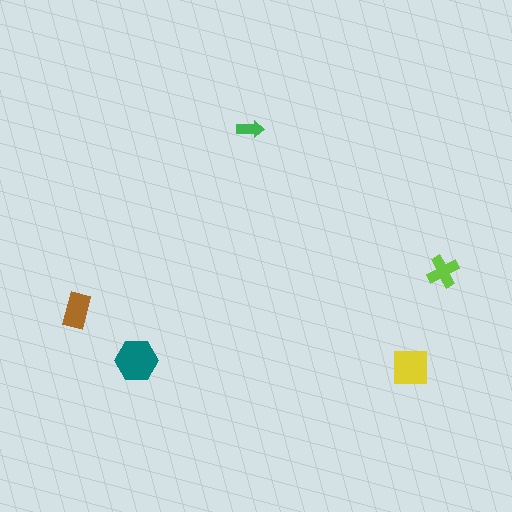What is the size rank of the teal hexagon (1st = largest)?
1st.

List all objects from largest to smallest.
The teal hexagon, the yellow square, the brown rectangle, the lime cross, the green arrow.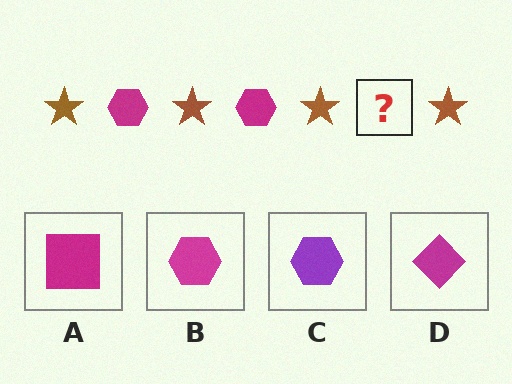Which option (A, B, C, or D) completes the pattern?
B.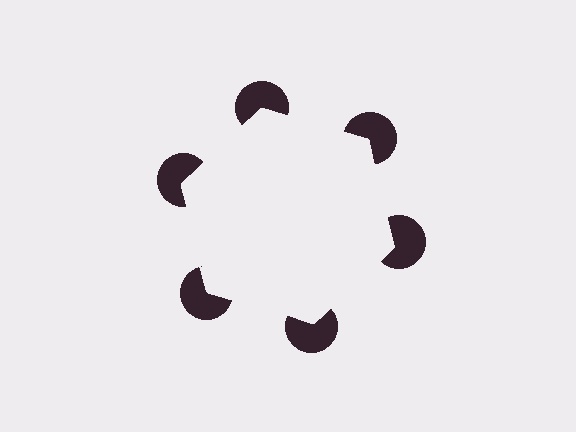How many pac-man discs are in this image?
There are 6 — one at each vertex of the illusory hexagon.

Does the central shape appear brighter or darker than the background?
It typically appears slightly brighter than the background, even though no actual brightness change is drawn.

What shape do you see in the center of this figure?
An illusory hexagon — its edges are inferred from the aligned wedge cuts in the pac-man discs, not physically drawn.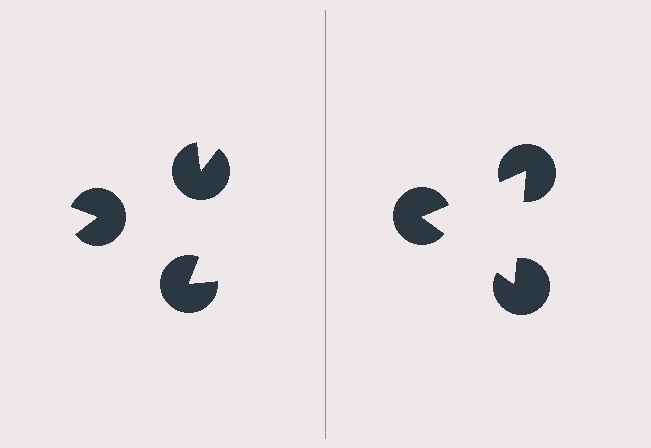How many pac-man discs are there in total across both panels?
6 — 3 on each side.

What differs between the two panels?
The pac-man discs are positioned identically on both sides; only the wedge orientations differ. On the right they align to a triangle; on the left they are misaligned.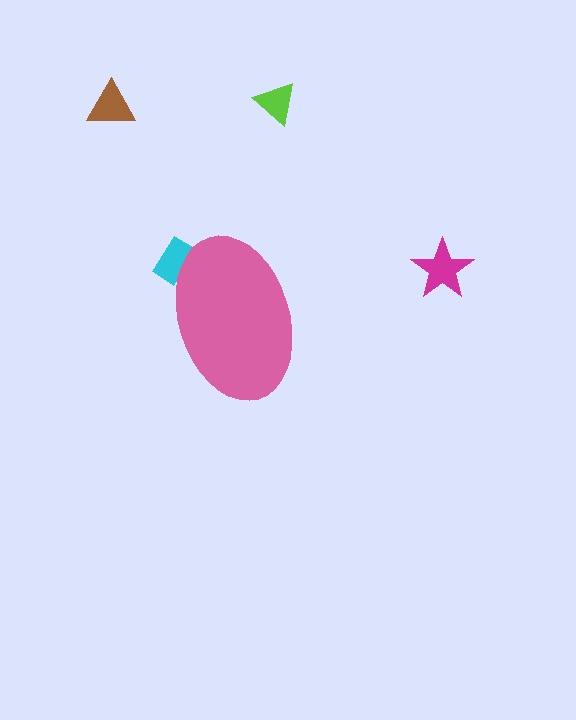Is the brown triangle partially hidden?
No, the brown triangle is fully visible.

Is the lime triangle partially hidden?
No, the lime triangle is fully visible.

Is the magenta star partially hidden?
No, the magenta star is fully visible.